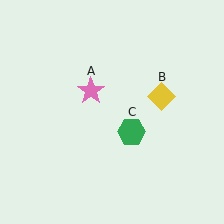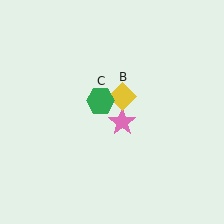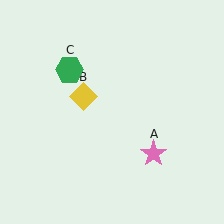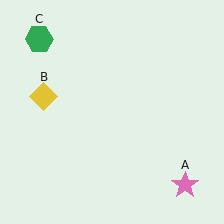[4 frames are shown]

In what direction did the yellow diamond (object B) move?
The yellow diamond (object B) moved left.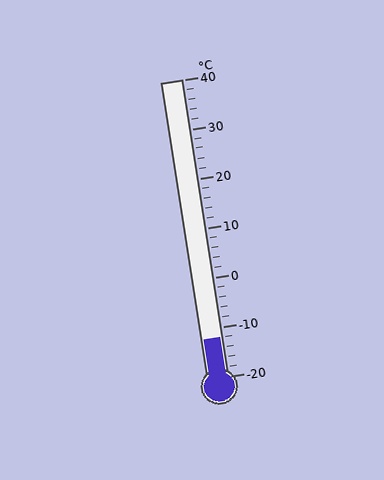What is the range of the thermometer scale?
The thermometer scale ranges from -20°C to 40°C.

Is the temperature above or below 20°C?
The temperature is below 20°C.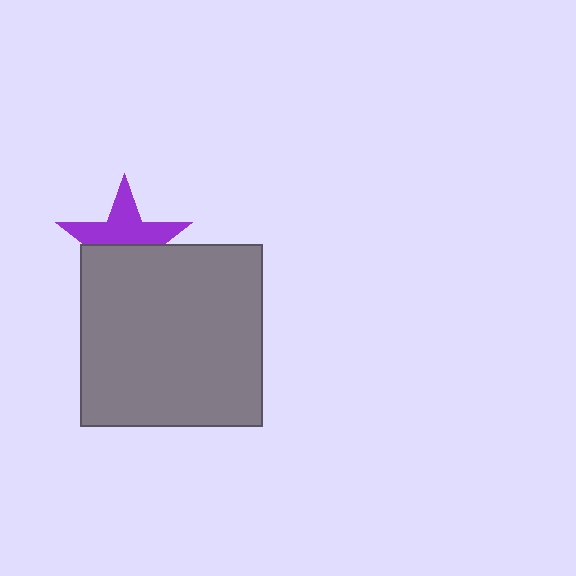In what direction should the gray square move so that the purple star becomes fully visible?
The gray square should move down. That is the shortest direction to clear the overlap and leave the purple star fully visible.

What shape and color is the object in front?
The object in front is a gray square.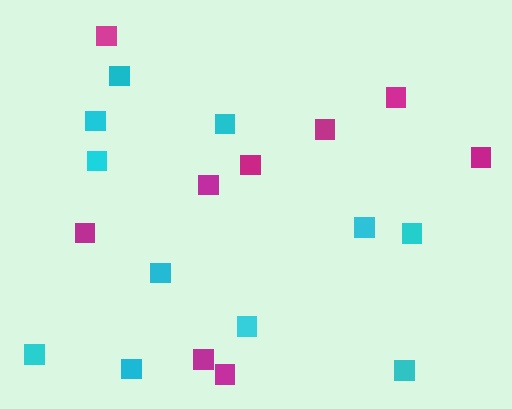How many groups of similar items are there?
There are 2 groups: one group of magenta squares (9) and one group of cyan squares (11).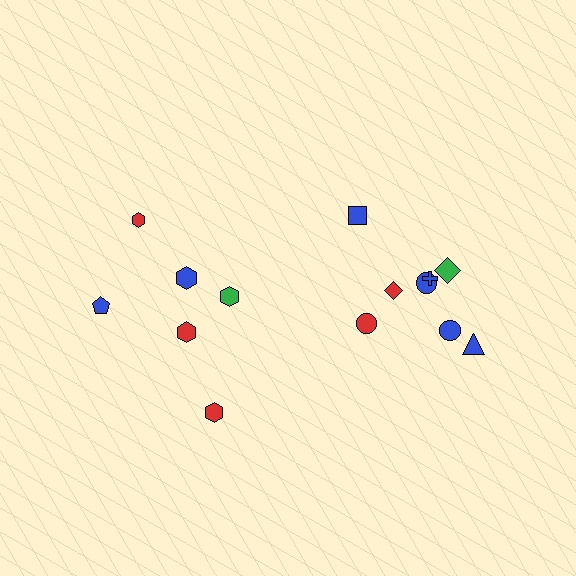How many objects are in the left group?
There are 6 objects.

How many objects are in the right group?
There are 8 objects.